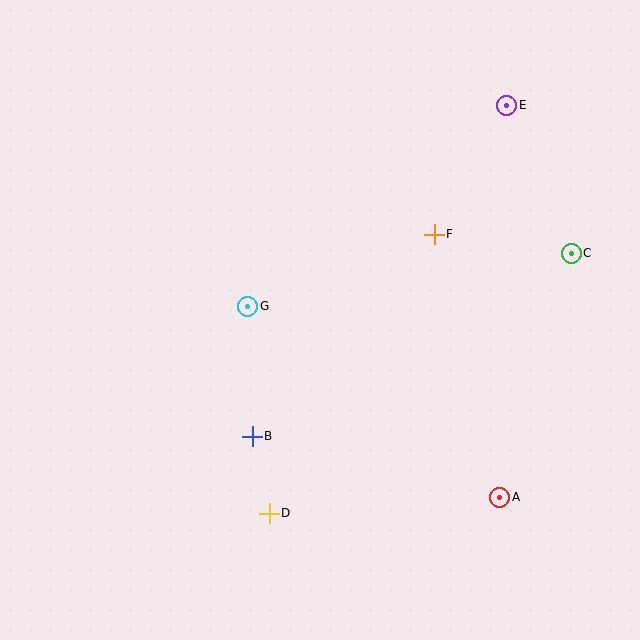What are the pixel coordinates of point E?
Point E is at (507, 105).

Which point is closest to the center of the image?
Point G at (248, 306) is closest to the center.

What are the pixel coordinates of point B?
Point B is at (252, 436).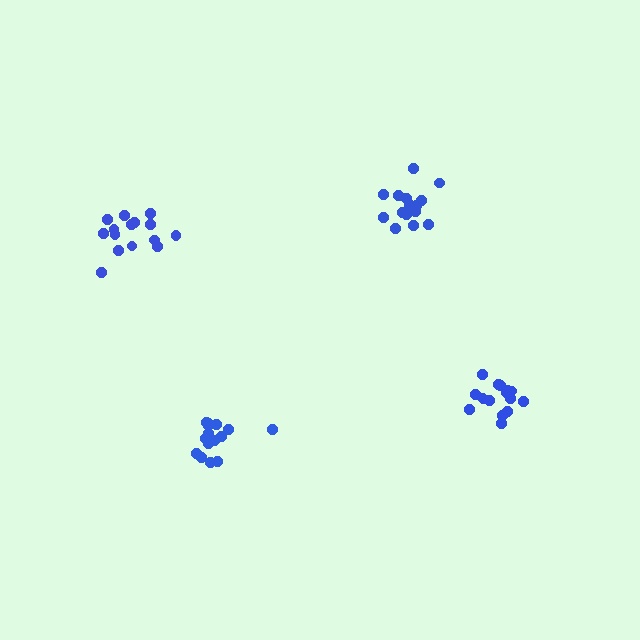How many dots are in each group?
Group 1: 15 dots, Group 2: 15 dots, Group 3: 15 dots, Group 4: 15 dots (60 total).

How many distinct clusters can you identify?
There are 4 distinct clusters.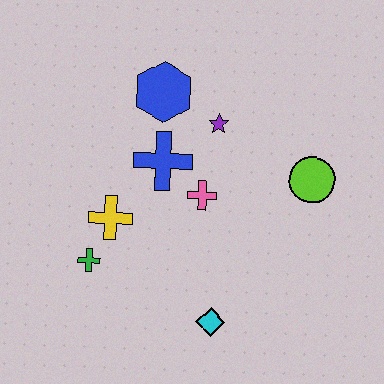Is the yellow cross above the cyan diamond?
Yes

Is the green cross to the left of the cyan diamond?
Yes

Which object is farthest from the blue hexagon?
The cyan diamond is farthest from the blue hexagon.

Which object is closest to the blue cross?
The pink cross is closest to the blue cross.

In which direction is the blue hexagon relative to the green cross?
The blue hexagon is above the green cross.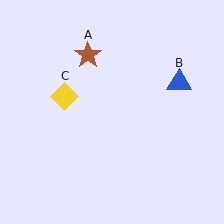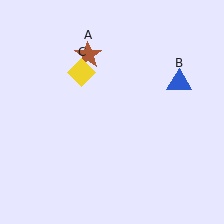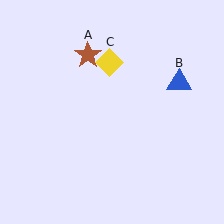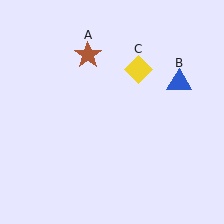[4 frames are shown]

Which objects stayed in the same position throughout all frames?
Brown star (object A) and blue triangle (object B) remained stationary.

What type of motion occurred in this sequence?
The yellow diamond (object C) rotated clockwise around the center of the scene.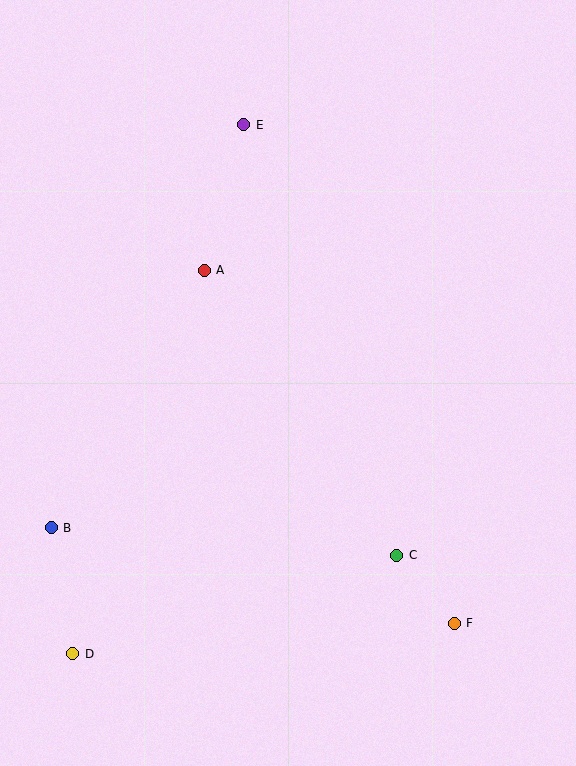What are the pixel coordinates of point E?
Point E is at (244, 125).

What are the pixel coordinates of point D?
Point D is at (73, 654).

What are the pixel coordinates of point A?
Point A is at (204, 270).